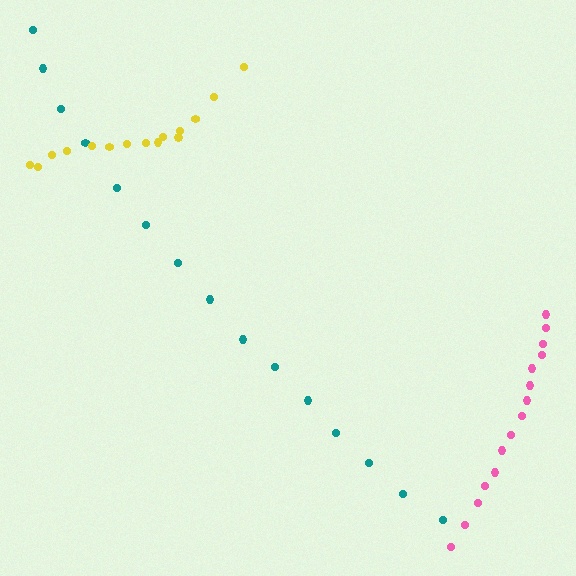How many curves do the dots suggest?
There are 3 distinct paths.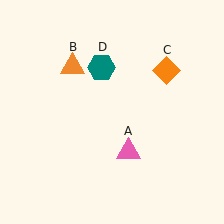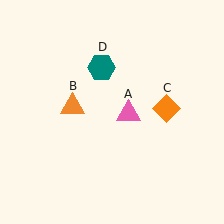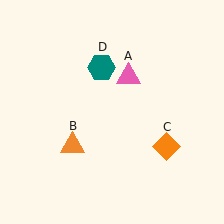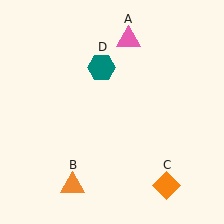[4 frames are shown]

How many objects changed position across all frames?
3 objects changed position: pink triangle (object A), orange triangle (object B), orange diamond (object C).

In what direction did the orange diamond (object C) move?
The orange diamond (object C) moved down.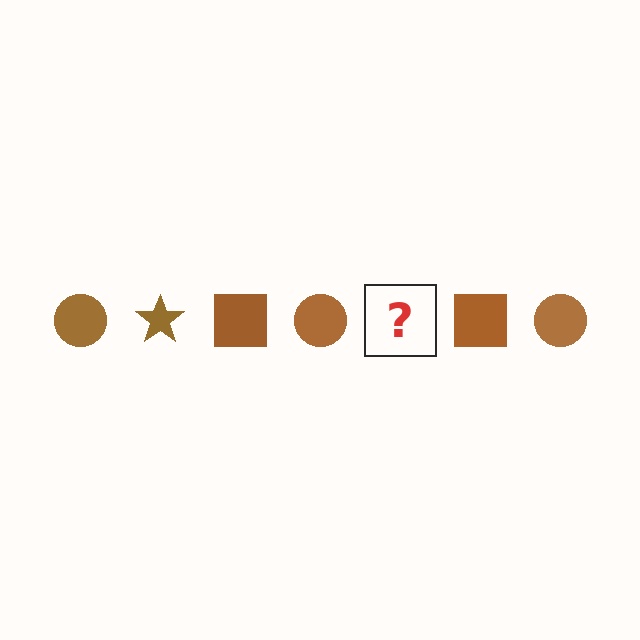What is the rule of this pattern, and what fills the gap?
The rule is that the pattern cycles through circle, star, square shapes in brown. The gap should be filled with a brown star.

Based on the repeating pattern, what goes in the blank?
The blank should be a brown star.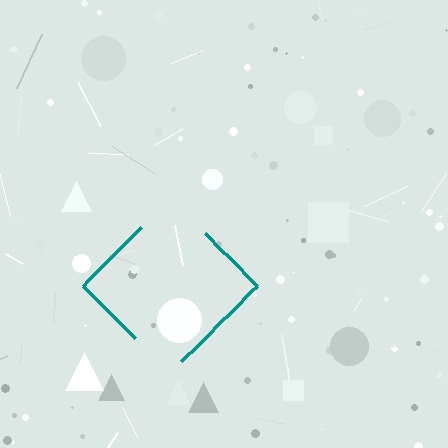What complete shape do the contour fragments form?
The contour fragments form a diamond.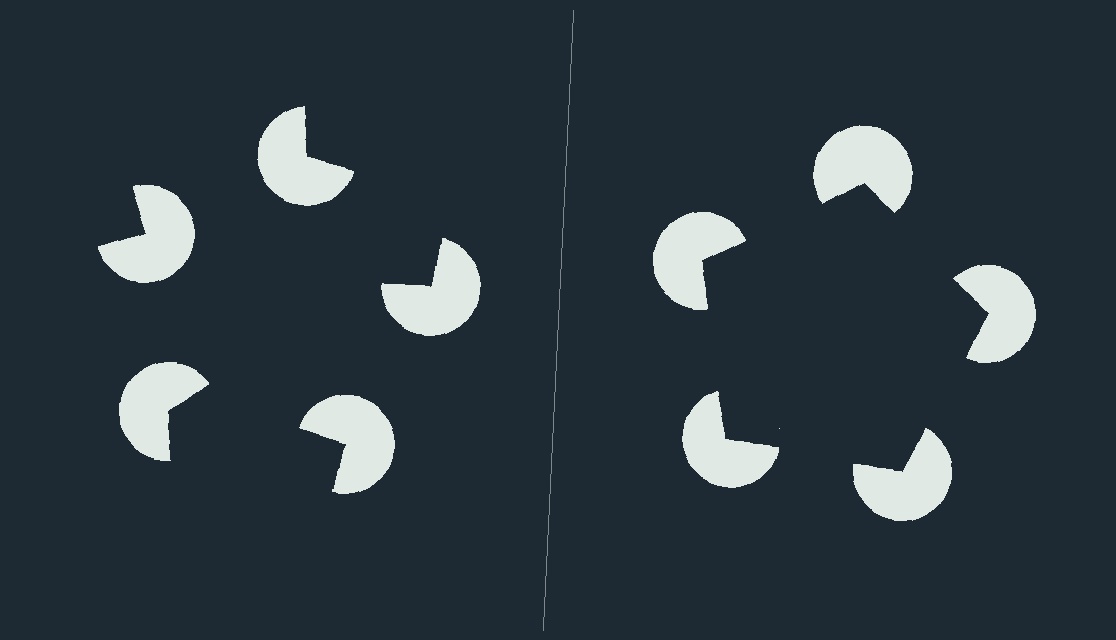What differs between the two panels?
The pac-man discs are positioned identically on both sides; only the wedge orientations differ. On the right they align to a pentagon; on the left they are misaligned.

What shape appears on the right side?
An illusory pentagon.